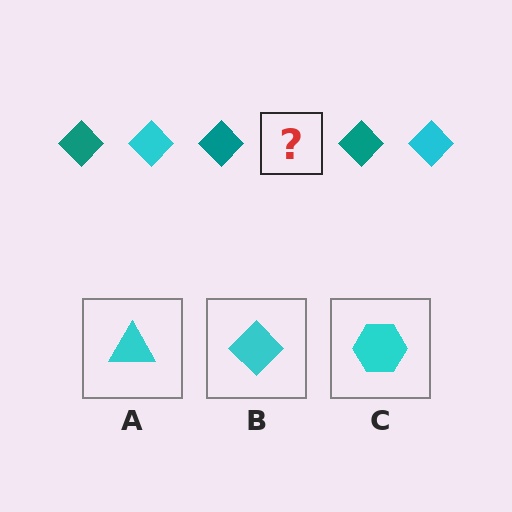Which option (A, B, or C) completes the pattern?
B.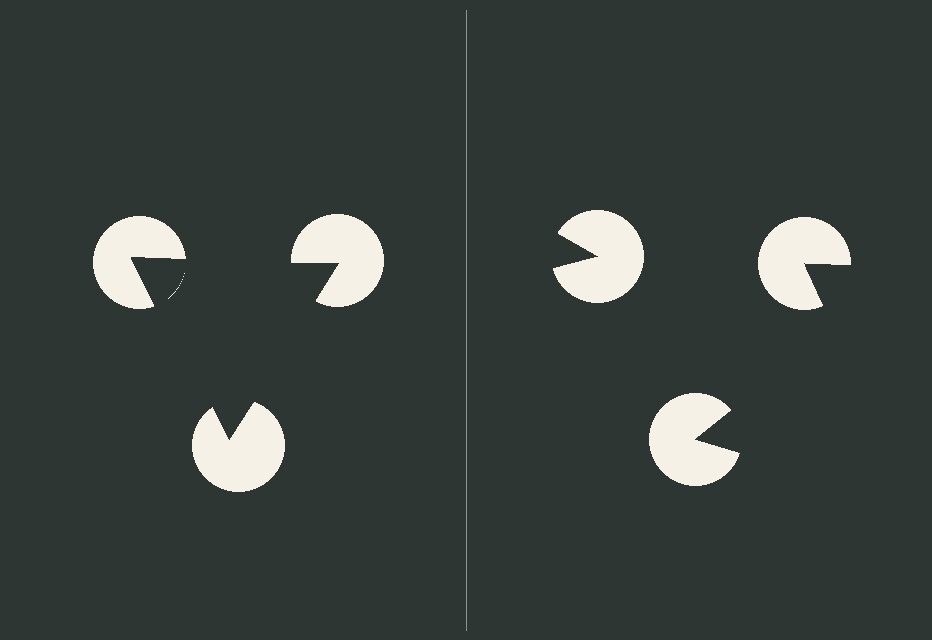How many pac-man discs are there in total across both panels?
6 — 3 on each side.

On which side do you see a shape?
An illusory triangle appears on the left side. On the right side the wedge cuts are rotated, so no coherent shape forms.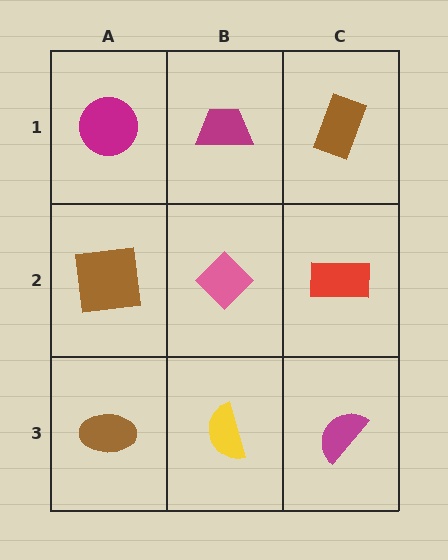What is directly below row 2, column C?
A magenta semicircle.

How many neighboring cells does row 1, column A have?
2.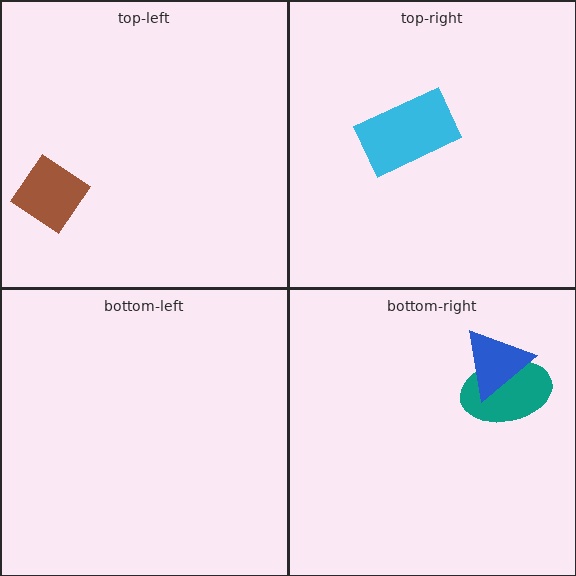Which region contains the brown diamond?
The top-left region.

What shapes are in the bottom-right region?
The teal ellipse, the blue triangle.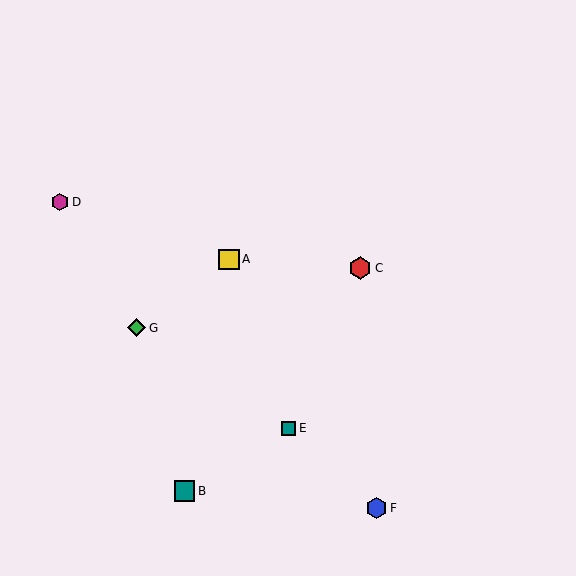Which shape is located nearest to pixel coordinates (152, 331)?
The green diamond (labeled G) at (137, 328) is nearest to that location.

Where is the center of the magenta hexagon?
The center of the magenta hexagon is at (60, 202).